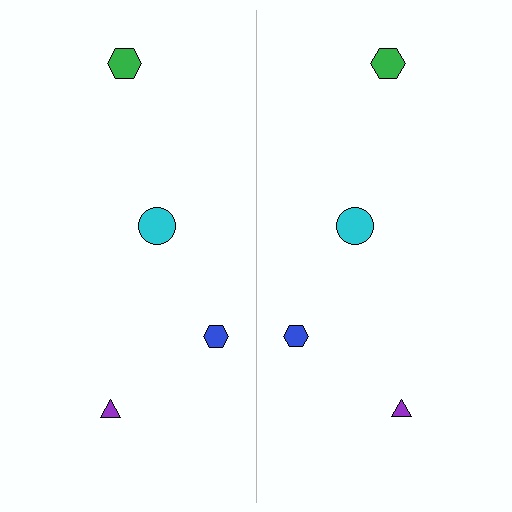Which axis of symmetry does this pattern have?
The pattern has a vertical axis of symmetry running through the center of the image.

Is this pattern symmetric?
Yes, this pattern has bilateral (reflection) symmetry.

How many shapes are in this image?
There are 8 shapes in this image.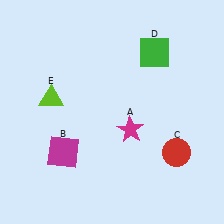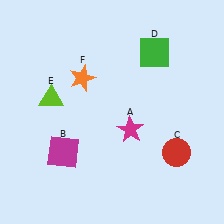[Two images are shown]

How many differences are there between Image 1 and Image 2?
There is 1 difference between the two images.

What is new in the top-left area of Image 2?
An orange star (F) was added in the top-left area of Image 2.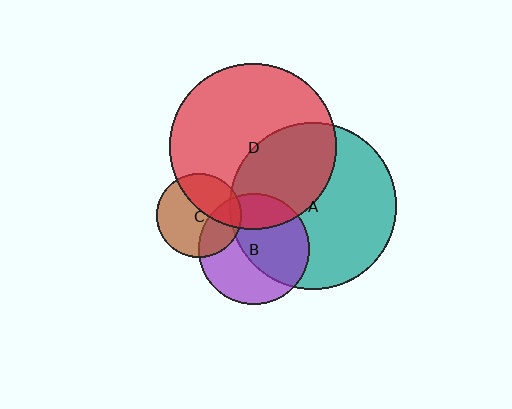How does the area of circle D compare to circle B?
Approximately 2.3 times.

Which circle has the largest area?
Circle A (teal).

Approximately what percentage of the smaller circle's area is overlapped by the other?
Approximately 40%.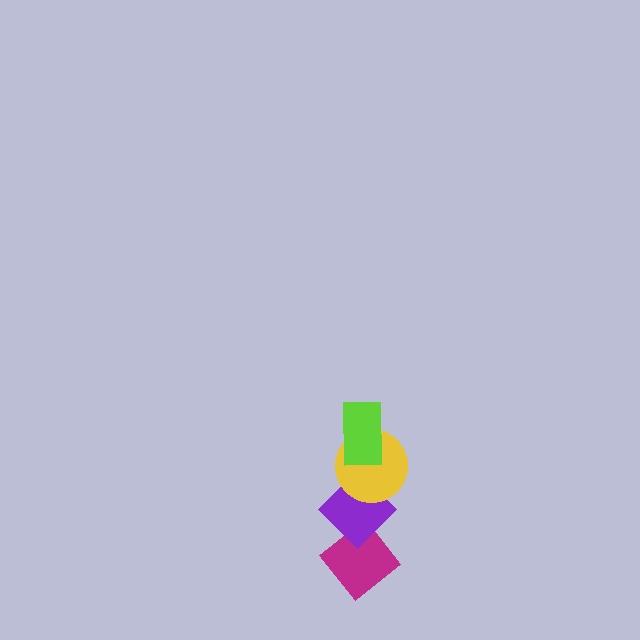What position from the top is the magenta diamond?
The magenta diamond is 4th from the top.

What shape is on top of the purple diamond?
The yellow circle is on top of the purple diamond.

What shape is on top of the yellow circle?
The lime rectangle is on top of the yellow circle.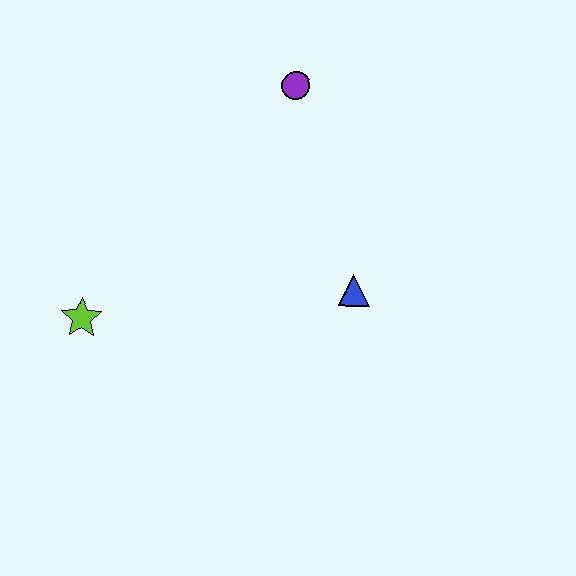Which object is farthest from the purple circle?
The lime star is farthest from the purple circle.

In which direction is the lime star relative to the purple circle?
The lime star is below the purple circle.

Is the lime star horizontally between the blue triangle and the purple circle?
No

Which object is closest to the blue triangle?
The purple circle is closest to the blue triangle.